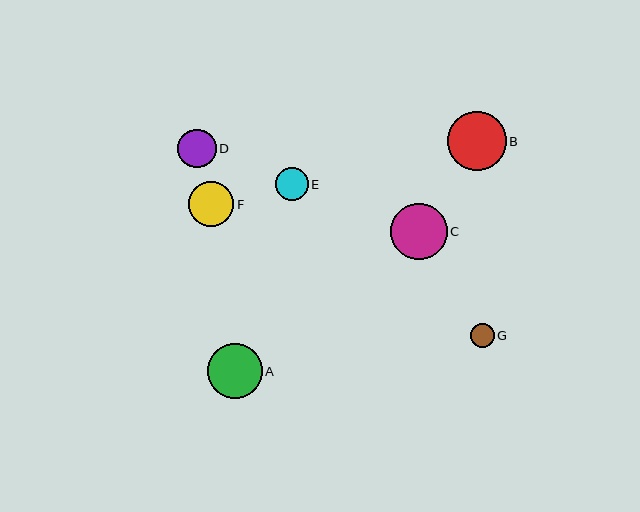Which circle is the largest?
Circle B is the largest with a size of approximately 59 pixels.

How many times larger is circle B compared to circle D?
Circle B is approximately 1.5 times the size of circle D.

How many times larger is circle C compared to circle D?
Circle C is approximately 1.5 times the size of circle D.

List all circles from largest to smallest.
From largest to smallest: B, C, A, F, D, E, G.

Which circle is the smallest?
Circle G is the smallest with a size of approximately 24 pixels.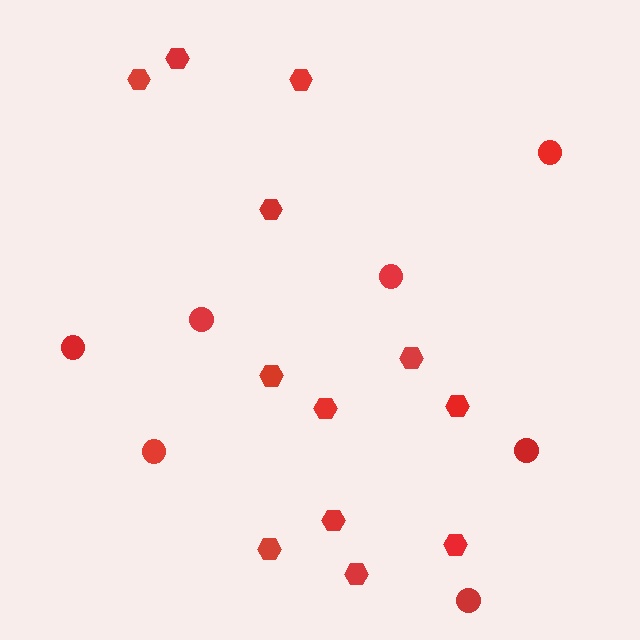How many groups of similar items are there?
There are 2 groups: one group of hexagons (12) and one group of circles (7).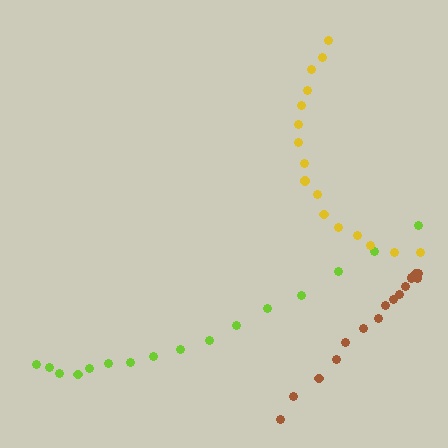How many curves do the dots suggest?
There are 3 distinct paths.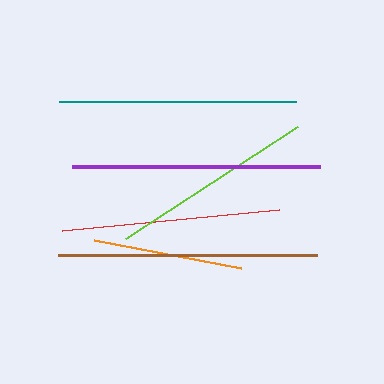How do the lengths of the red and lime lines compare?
The red and lime lines are approximately the same length.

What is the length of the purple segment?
The purple segment is approximately 247 pixels long.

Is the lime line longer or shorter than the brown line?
The brown line is longer than the lime line.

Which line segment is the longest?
The brown line is the longest at approximately 259 pixels.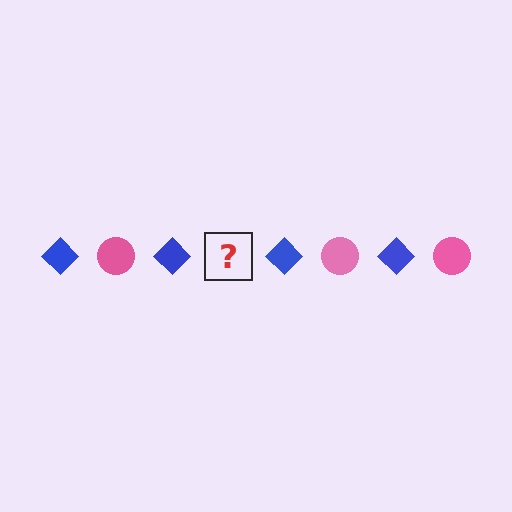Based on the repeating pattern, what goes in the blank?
The blank should be a pink circle.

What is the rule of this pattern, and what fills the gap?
The rule is that the pattern alternates between blue diamond and pink circle. The gap should be filled with a pink circle.